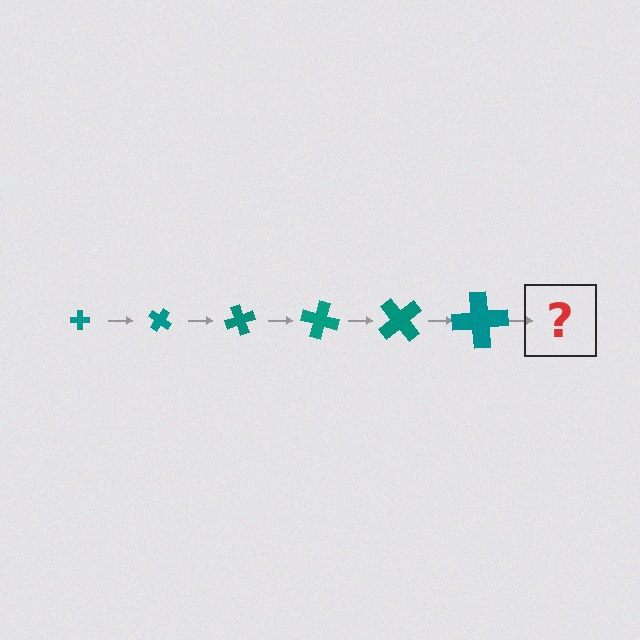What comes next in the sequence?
The next element should be a cross, larger than the previous one and rotated 210 degrees from the start.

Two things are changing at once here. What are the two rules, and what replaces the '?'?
The two rules are that the cross grows larger each step and it rotates 35 degrees each step. The '?' should be a cross, larger than the previous one and rotated 210 degrees from the start.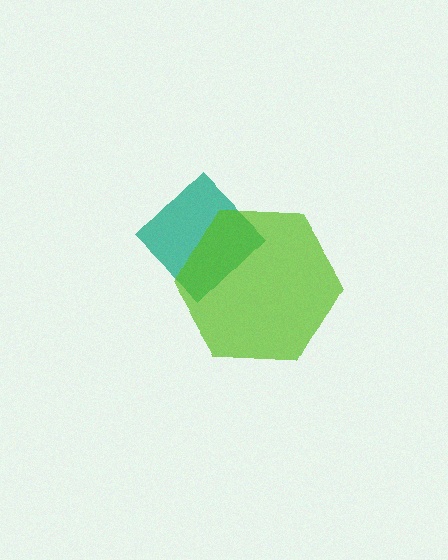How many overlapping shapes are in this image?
There are 2 overlapping shapes in the image.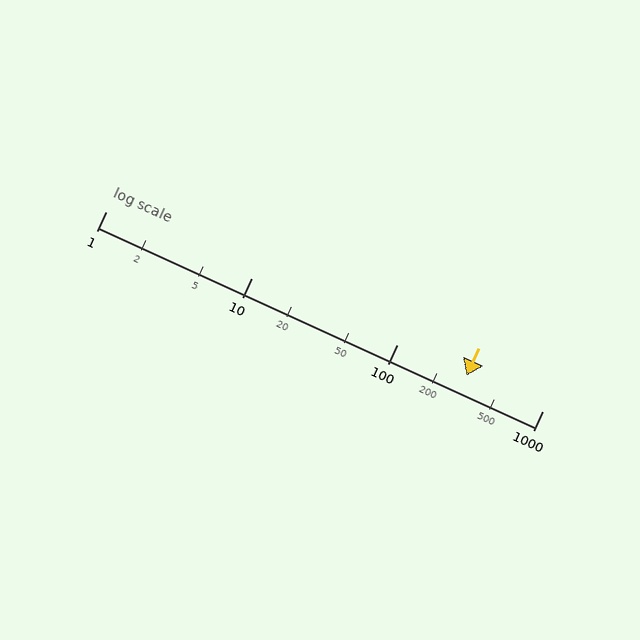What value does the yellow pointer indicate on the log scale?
The pointer indicates approximately 300.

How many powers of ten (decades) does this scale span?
The scale spans 3 decades, from 1 to 1000.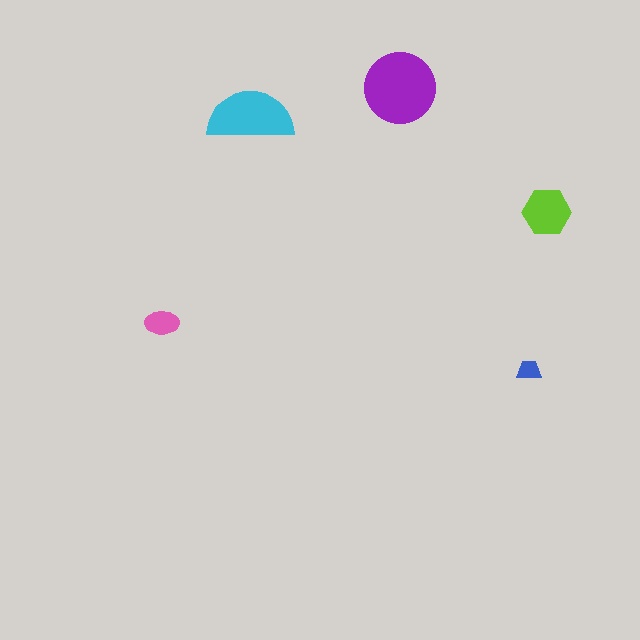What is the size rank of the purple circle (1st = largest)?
1st.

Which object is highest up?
The purple circle is topmost.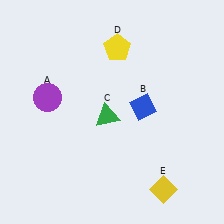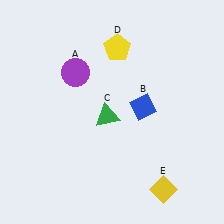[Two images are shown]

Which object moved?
The purple circle (A) moved right.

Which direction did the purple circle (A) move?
The purple circle (A) moved right.